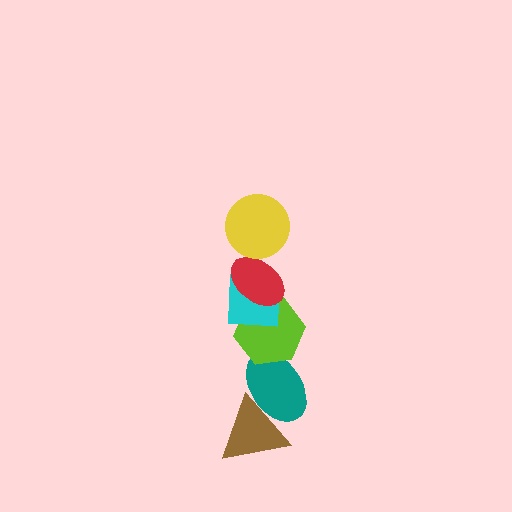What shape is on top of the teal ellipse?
The lime hexagon is on top of the teal ellipse.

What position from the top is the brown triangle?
The brown triangle is 6th from the top.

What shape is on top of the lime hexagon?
The cyan square is on top of the lime hexagon.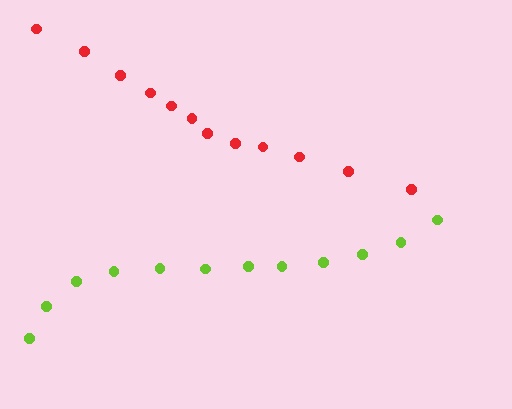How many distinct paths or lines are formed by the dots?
There are 2 distinct paths.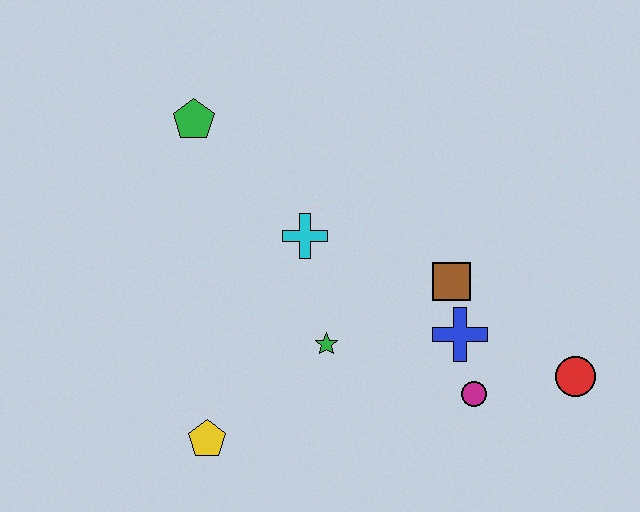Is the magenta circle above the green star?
No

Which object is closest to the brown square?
The blue cross is closest to the brown square.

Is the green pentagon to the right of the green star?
No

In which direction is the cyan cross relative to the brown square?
The cyan cross is to the left of the brown square.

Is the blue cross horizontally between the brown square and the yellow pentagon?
No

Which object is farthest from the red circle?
The green pentagon is farthest from the red circle.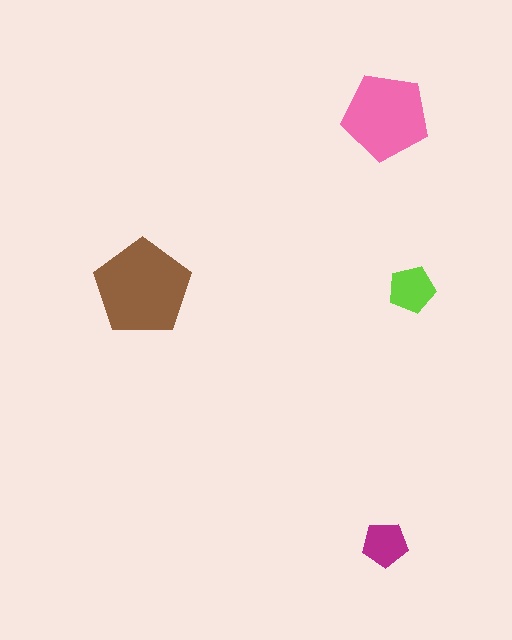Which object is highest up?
The pink pentagon is topmost.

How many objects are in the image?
There are 4 objects in the image.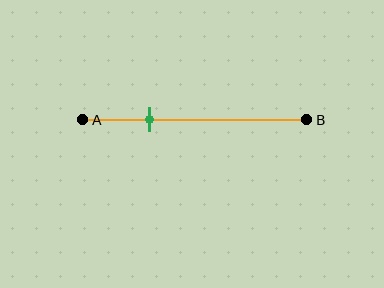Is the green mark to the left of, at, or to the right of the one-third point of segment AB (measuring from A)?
The green mark is to the left of the one-third point of segment AB.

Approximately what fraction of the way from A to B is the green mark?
The green mark is approximately 30% of the way from A to B.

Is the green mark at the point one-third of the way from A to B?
No, the mark is at about 30% from A, not at the 33% one-third point.